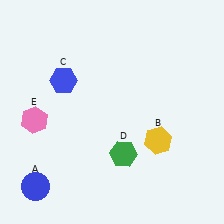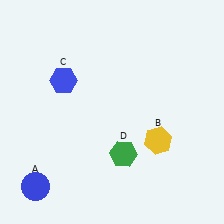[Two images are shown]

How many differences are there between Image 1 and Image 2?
There is 1 difference between the two images.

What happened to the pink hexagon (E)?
The pink hexagon (E) was removed in Image 2. It was in the bottom-left area of Image 1.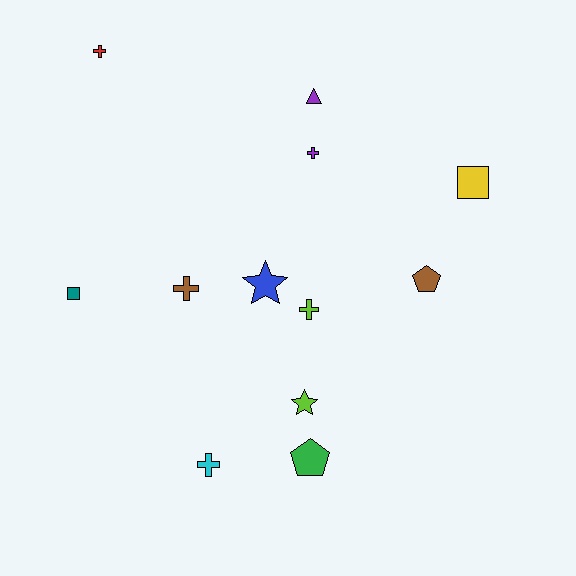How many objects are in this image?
There are 12 objects.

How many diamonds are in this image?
There are no diamonds.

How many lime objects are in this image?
There are 2 lime objects.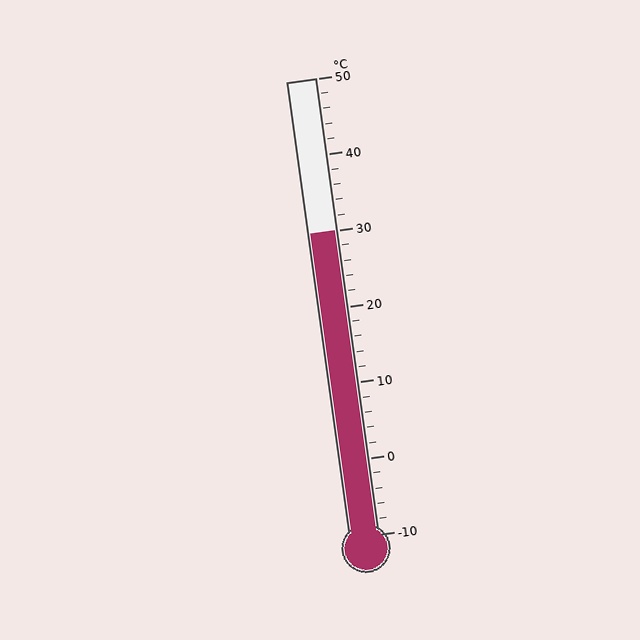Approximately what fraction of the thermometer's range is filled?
The thermometer is filled to approximately 65% of its range.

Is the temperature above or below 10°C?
The temperature is above 10°C.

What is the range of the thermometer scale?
The thermometer scale ranges from -10°C to 50°C.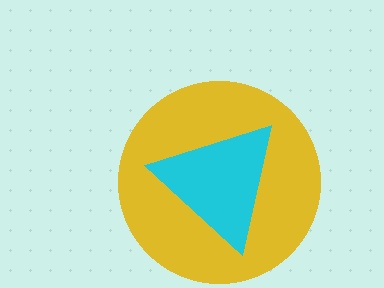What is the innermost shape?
The cyan triangle.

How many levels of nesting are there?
2.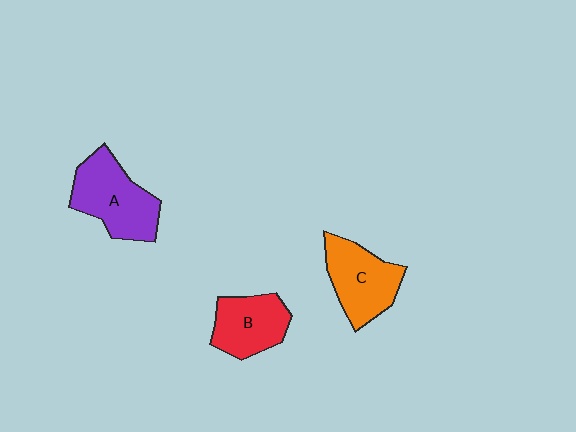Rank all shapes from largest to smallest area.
From largest to smallest: A (purple), C (orange), B (red).